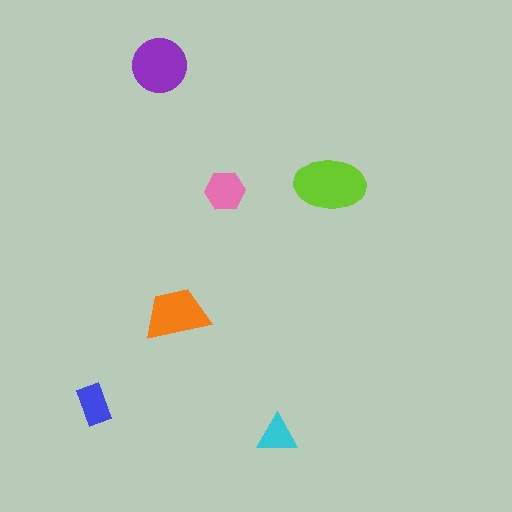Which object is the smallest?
The cyan triangle.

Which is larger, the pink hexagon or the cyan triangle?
The pink hexagon.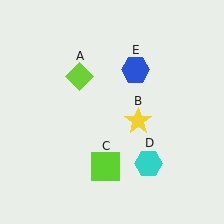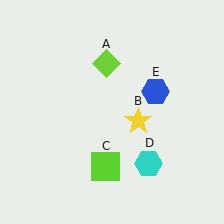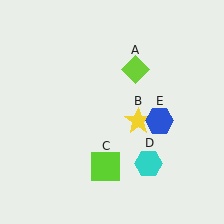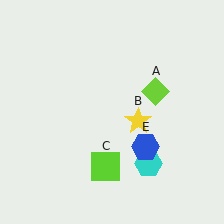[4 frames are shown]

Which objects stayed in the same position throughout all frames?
Yellow star (object B) and lime square (object C) and cyan hexagon (object D) remained stationary.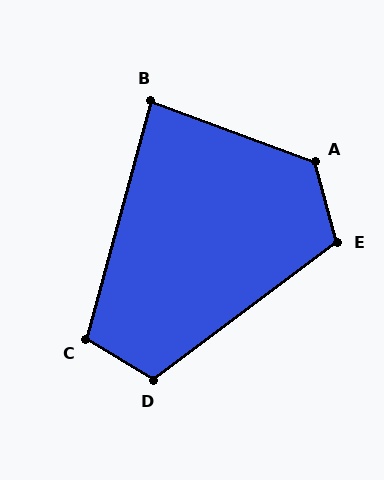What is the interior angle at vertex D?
Approximately 112 degrees (obtuse).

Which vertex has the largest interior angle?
A, at approximately 126 degrees.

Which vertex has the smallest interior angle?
B, at approximately 85 degrees.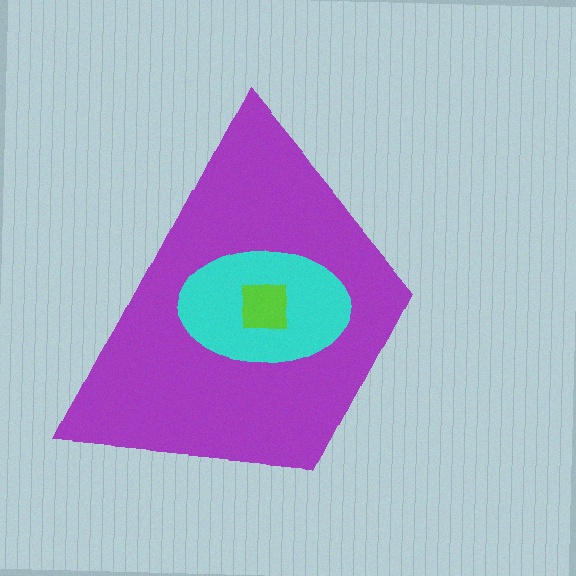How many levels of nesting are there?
3.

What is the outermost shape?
The purple trapezoid.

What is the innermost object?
The lime square.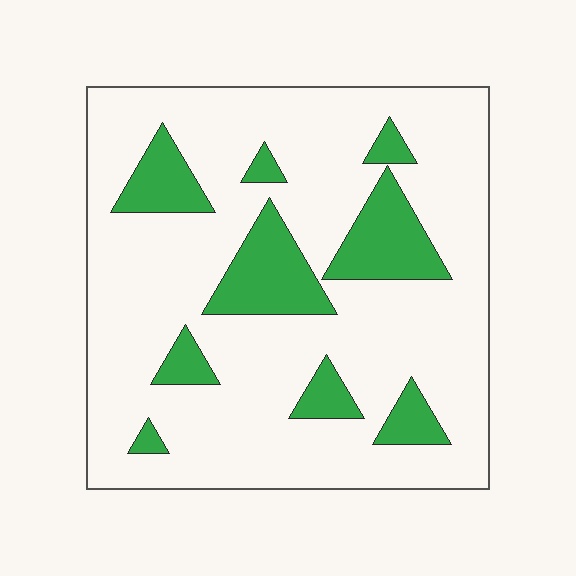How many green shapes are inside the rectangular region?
9.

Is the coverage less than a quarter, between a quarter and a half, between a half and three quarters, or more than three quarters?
Less than a quarter.